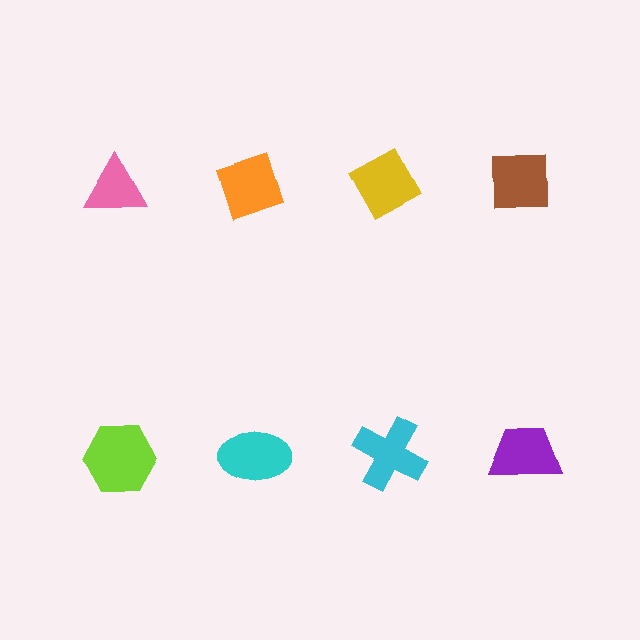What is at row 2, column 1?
A lime hexagon.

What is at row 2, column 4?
A purple trapezoid.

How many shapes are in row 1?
4 shapes.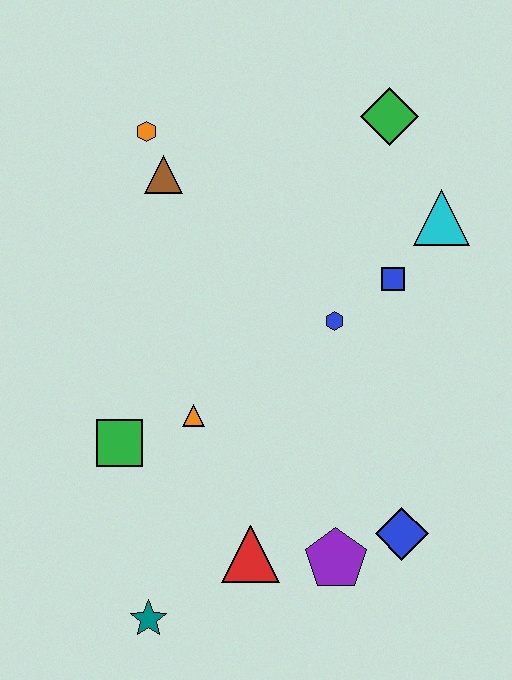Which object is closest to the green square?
The orange triangle is closest to the green square.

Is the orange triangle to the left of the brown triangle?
No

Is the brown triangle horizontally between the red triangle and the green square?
Yes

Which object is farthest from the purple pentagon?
The orange hexagon is farthest from the purple pentagon.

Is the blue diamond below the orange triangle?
Yes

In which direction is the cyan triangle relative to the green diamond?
The cyan triangle is below the green diamond.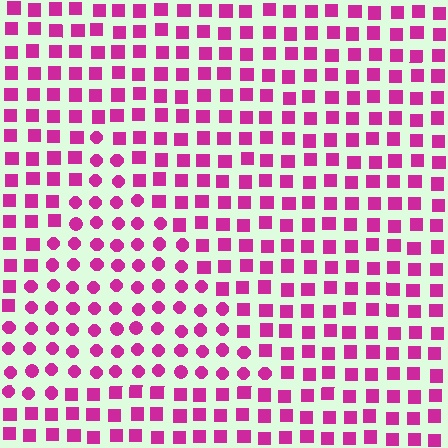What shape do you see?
I see a triangle.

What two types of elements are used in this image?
The image uses circles inside the triangle region and squares outside it.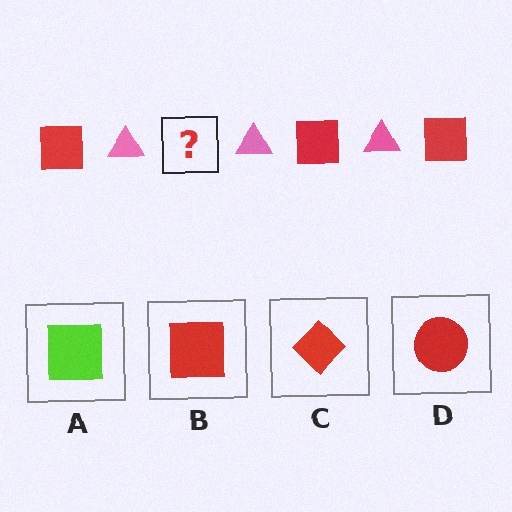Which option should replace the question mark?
Option B.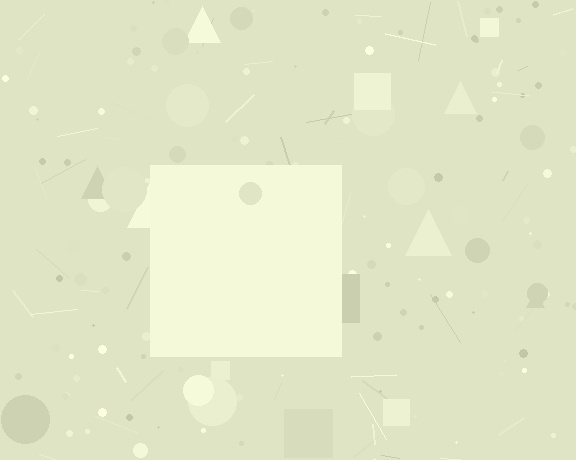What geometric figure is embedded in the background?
A square is embedded in the background.